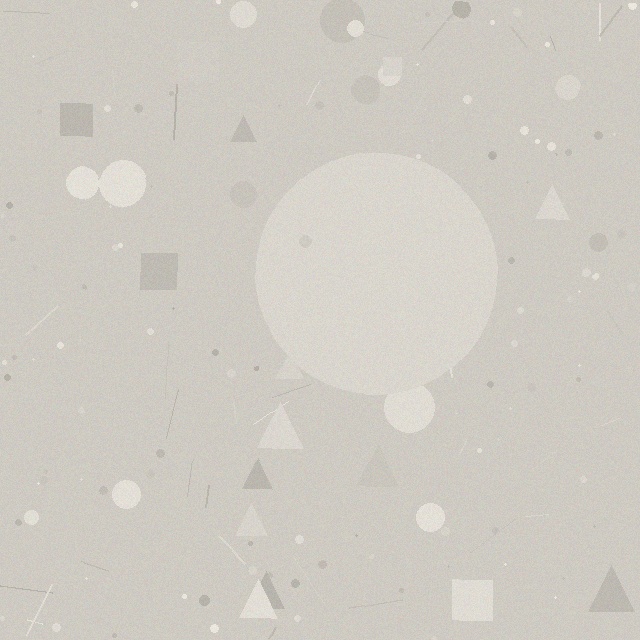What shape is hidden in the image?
A circle is hidden in the image.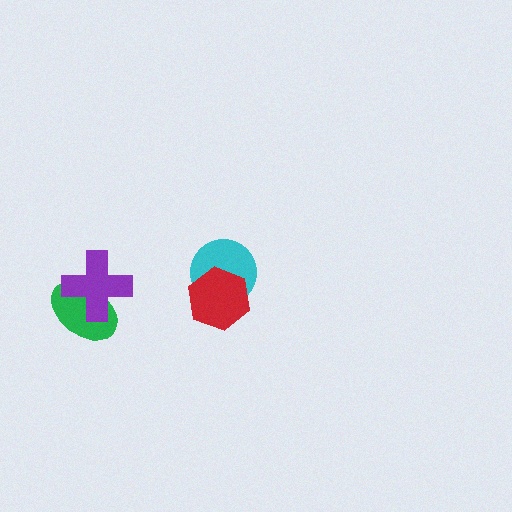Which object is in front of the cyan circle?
The red hexagon is in front of the cyan circle.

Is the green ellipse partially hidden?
Yes, it is partially covered by another shape.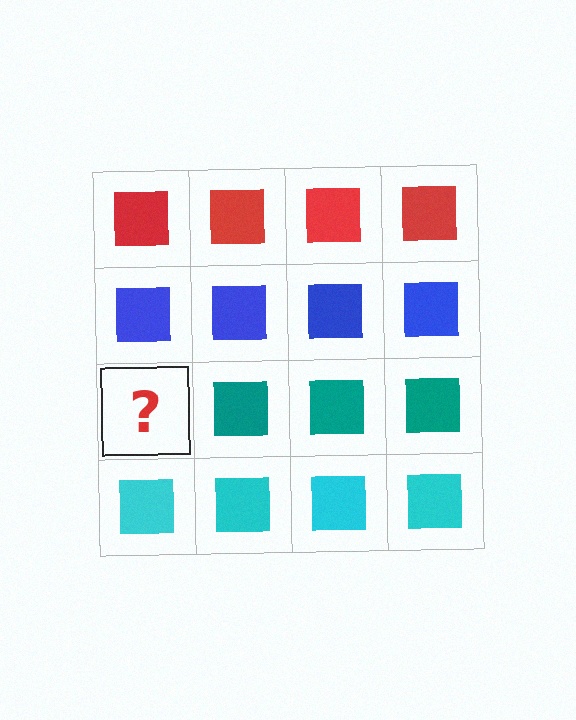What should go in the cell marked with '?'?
The missing cell should contain a teal square.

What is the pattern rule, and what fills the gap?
The rule is that each row has a consistent color. The gap should be filled with a teal square.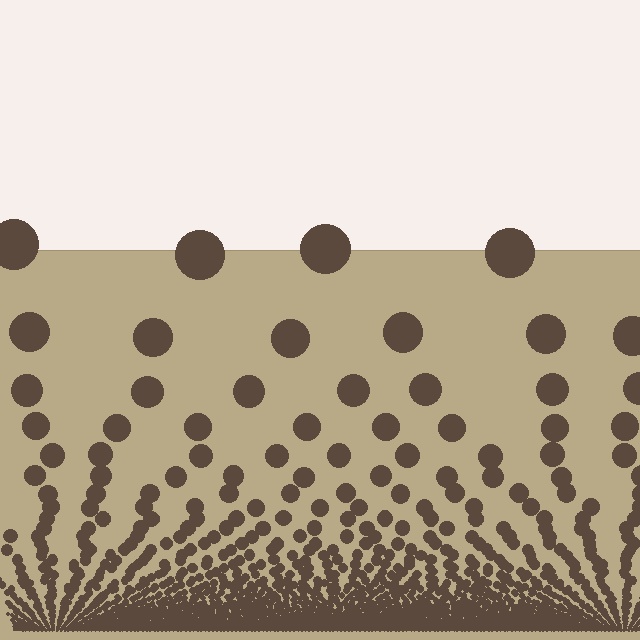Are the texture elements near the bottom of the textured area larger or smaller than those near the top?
Smaller. The gradient is inverted — elements near the bottom are smaller and denser.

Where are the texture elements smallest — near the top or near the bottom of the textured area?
Near the bottom.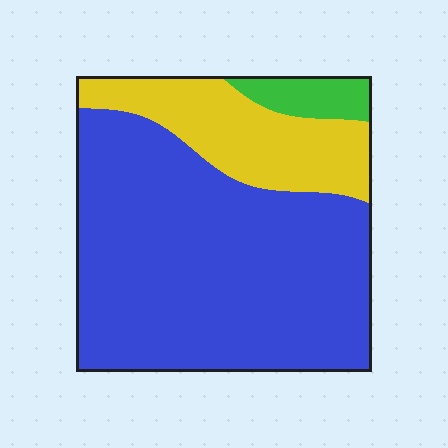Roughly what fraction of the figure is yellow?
Yellow covers around 20% of the figure.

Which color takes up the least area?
Green, at roughly 5%.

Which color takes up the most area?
Blue, at roughly 70%.